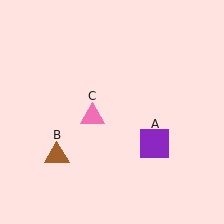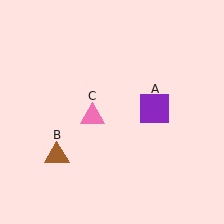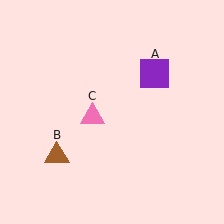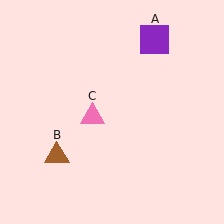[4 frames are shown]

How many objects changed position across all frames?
1 object changed position: purple square (object A).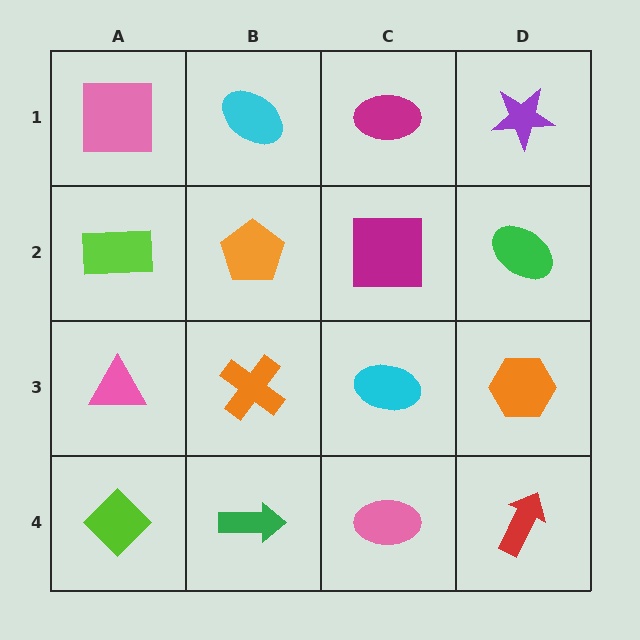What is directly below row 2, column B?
An orange cross.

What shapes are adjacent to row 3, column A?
A lime rectangle (row 2, column A), a lime diamond (row 4, column A), an orange cross (row 3, column B).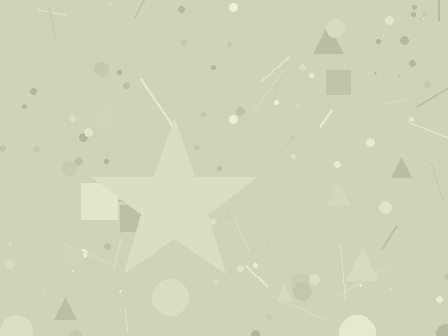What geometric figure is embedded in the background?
A star is embedded in the background.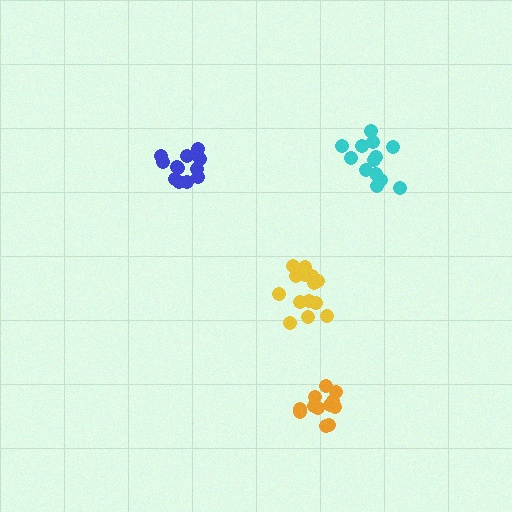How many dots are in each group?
Group 1: 14 dots, Group 2: 12 dots, Group 3: 13 dots, Group 4: 12 dots (51 total).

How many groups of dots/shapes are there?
There are 4 groups.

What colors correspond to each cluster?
The clusters are colored: yellow, blue, cyan, orange.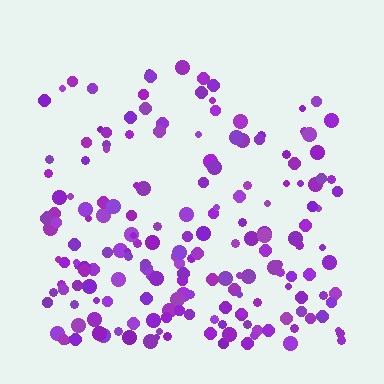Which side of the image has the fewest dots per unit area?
The top.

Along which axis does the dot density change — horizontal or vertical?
Vertical.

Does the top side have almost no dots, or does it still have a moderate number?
Still a moderate number, just noticeably fewer than the bottom.